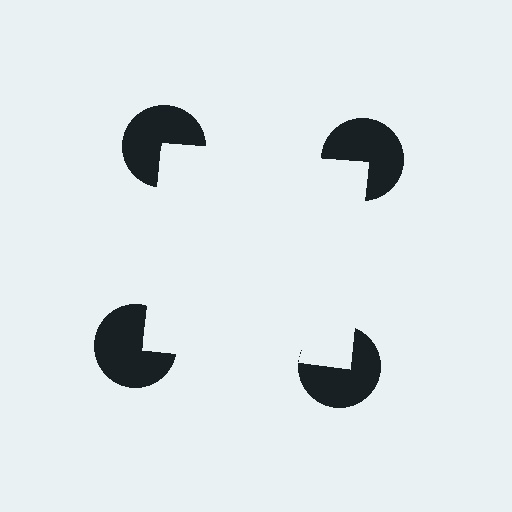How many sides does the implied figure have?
4 sides.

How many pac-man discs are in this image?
There are 4 — one at each vertex of the illusory square.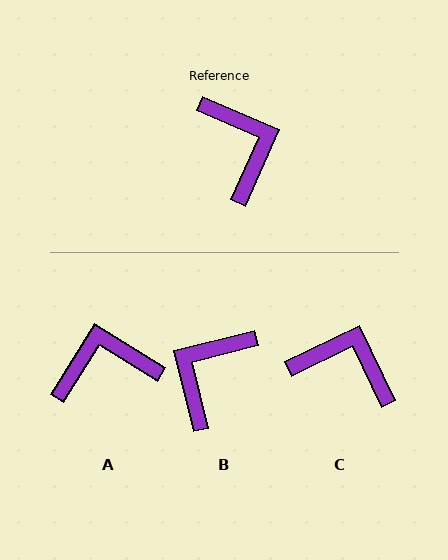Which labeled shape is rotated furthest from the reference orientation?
B, about 128 degrees away.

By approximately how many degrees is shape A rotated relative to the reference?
Approximately 82 degrees counter-clockwise.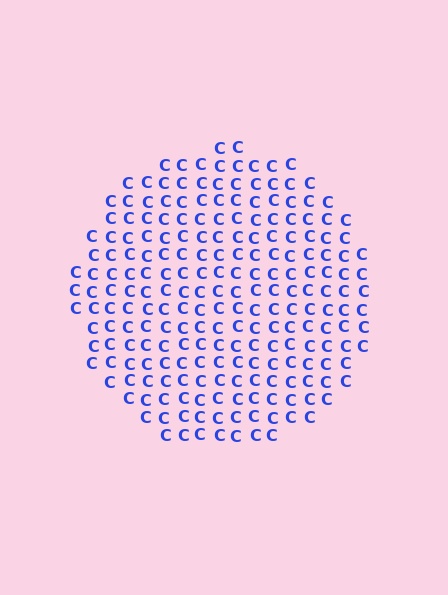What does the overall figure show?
The overall figure shows a circle.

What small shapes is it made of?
It is made of small letter C's.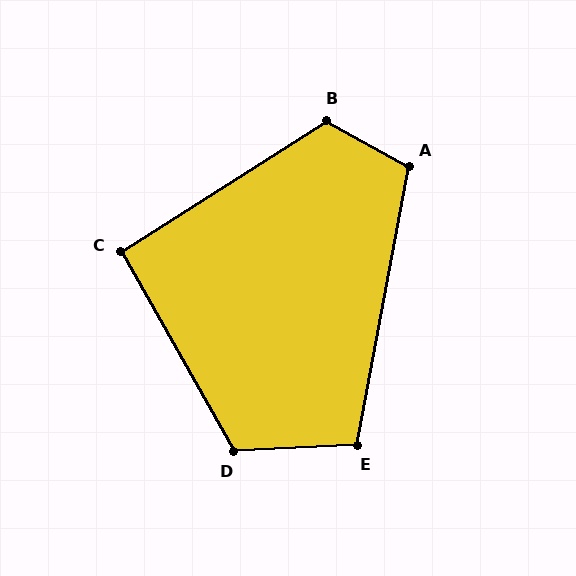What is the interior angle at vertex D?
Approximately 117 degrees (obtuse).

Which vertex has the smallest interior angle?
C, at approximately 93 degrees.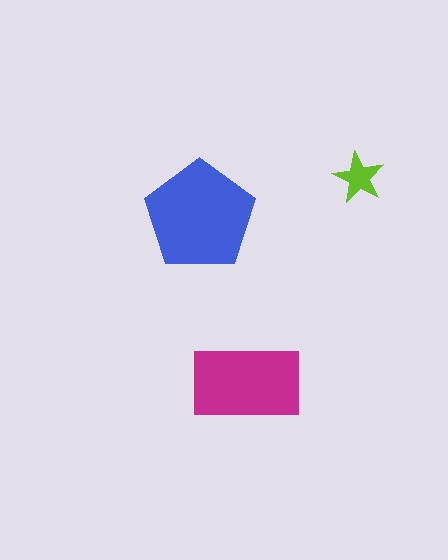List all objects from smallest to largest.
The lime star, the magenta rectangle, the blue pentagon.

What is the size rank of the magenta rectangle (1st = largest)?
2nd.